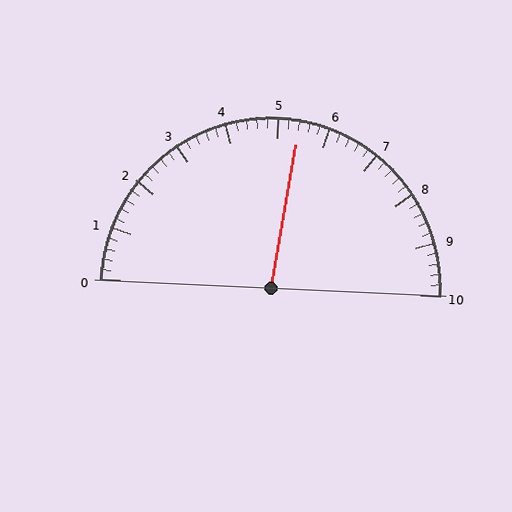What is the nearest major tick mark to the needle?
The nearest major tick mark is 5.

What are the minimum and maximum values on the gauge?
The gauge ranges from 0 to 10.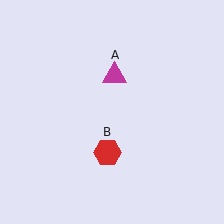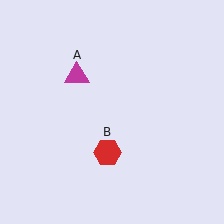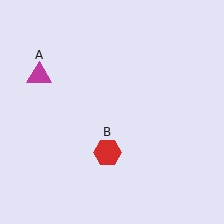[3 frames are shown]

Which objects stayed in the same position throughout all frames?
Red hexagon (object B) remained stationary.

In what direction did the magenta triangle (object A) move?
The magenta triangle (object A) moved left.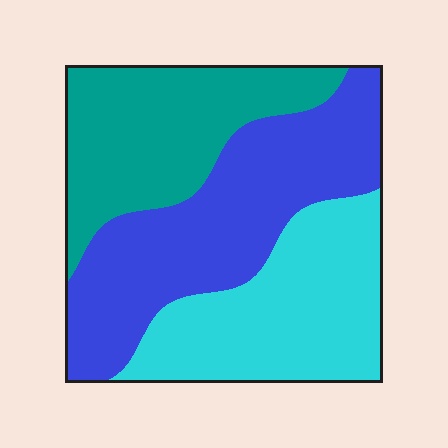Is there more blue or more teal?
Blue.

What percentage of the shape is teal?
Teal covers around 30% of the shape.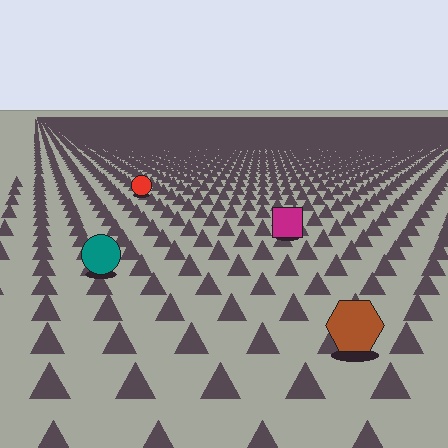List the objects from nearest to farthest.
From nearest to farthest: the brown hexagon, the teal circle, the magenta square, the red circle.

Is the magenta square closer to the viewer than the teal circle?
No. The teal circle is closer — you can tell from the texture gradient: the ground texture is coarser near it.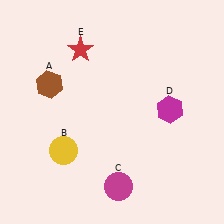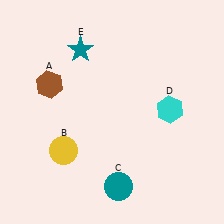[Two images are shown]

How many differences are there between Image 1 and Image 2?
There are 3 differences between the two images.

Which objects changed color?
C changed from magenta to teal. D changed from magenta to cyan. E changed from red to teal.